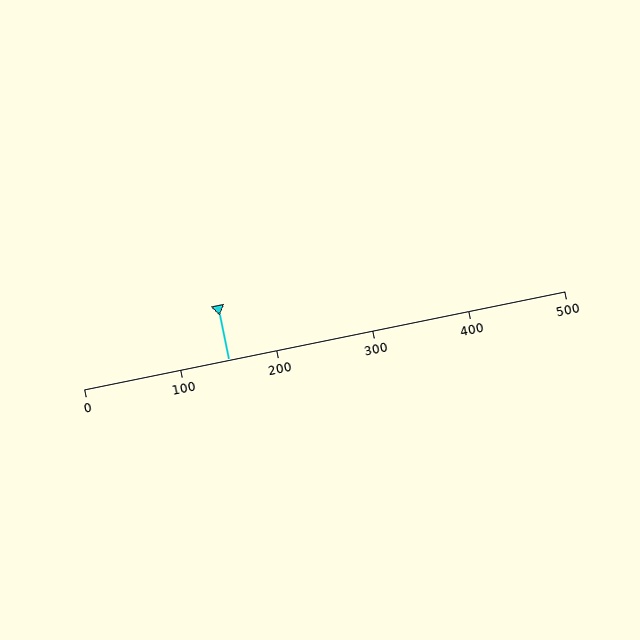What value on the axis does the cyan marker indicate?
The marker indicates approximately 150.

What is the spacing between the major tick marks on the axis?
The major ticks are spaced 100 apart.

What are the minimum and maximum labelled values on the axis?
The axis runs from 0 to 500.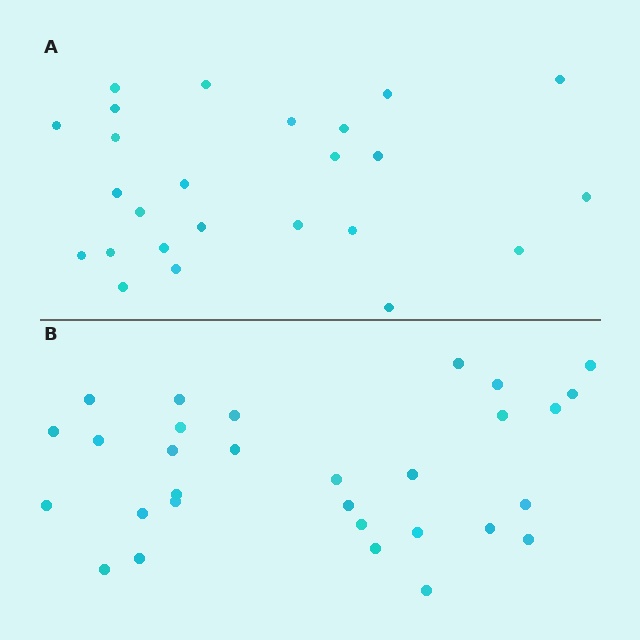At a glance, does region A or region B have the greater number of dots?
Region B (the bottom region) has more dots.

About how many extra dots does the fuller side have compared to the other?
Region B has about 5 more dots than region A.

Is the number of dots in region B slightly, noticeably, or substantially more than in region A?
Region B has only slightly more — the two regions are fairly close. The ratio is roughly 1.2 to 1.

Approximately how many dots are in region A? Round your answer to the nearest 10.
About 20 dots. (The exact count is 25, which rounds to 20.)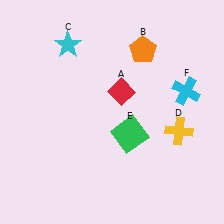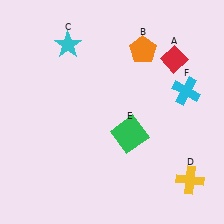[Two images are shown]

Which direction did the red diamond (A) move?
The red diamond (A) moved right.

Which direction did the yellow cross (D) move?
The yellow cross (D) moved down.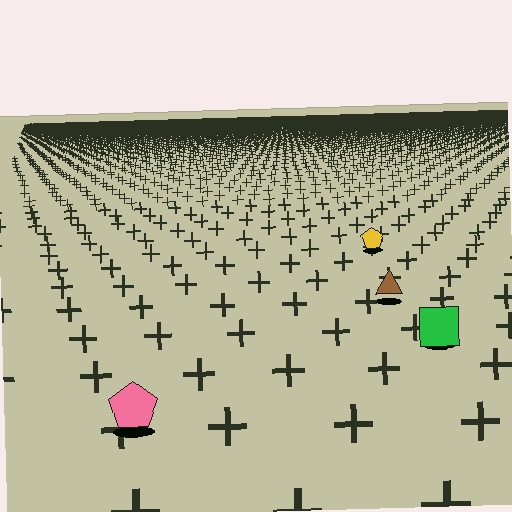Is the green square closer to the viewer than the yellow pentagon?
Yes. The green square is closer — you can tell from the texture gradient: the ground texture is coarser near it.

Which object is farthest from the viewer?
The yellow pentagon is farthest from the viewer. It appears smaller and the ground texture around it is denser.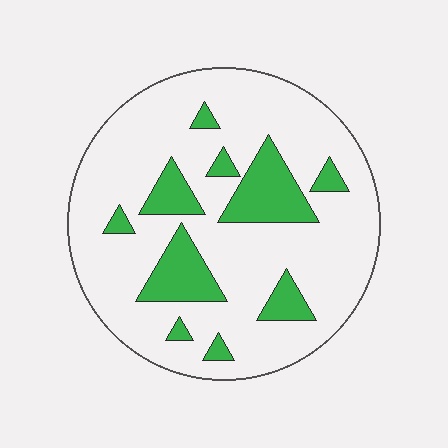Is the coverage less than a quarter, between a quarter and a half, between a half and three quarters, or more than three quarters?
Less than a quarter.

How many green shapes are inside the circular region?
10.